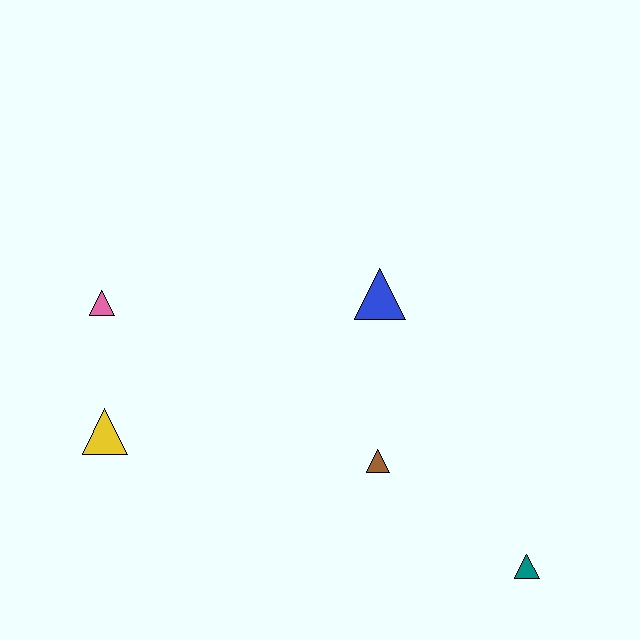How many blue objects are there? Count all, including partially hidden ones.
There is 1 blue object.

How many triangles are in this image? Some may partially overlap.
There are 5 triangles.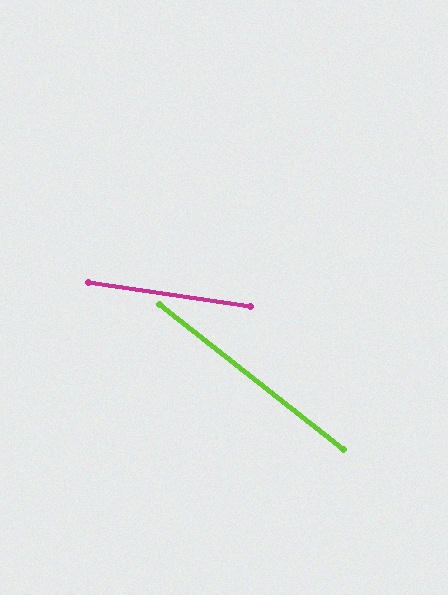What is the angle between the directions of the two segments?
Approximately 30 degrees.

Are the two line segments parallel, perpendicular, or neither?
Neither parallel nor perpendicular — they differ by about 30°.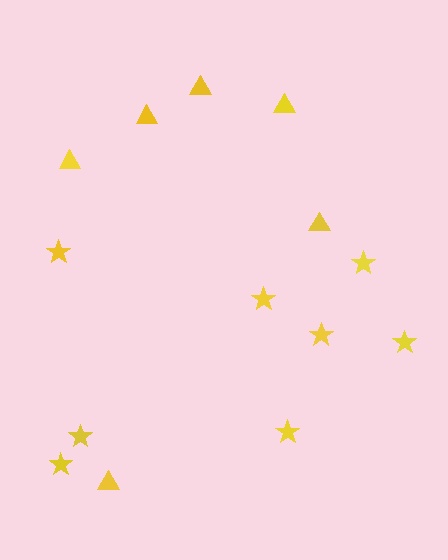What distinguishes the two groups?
There are 2 groups: one group of stars (8) and one group of triangles (6).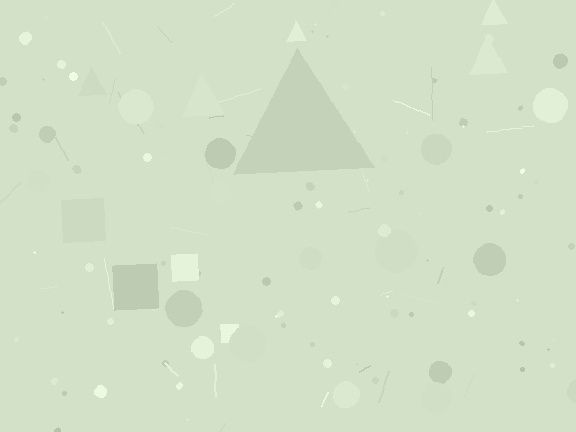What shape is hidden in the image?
A triangle is hidden in the image.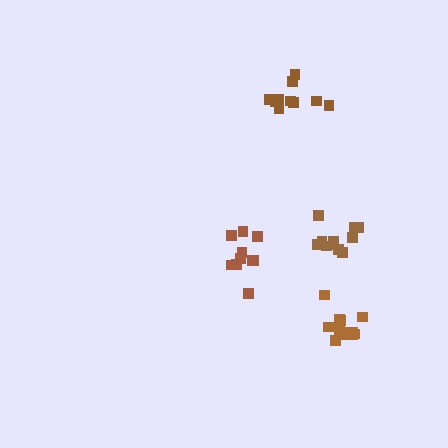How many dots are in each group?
Group 1: 11 dots, Group 2: 10 dots, Group 3: 10 dots, Group 4: 14 dots (45 total).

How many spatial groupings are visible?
There are 4 spatial groupings.